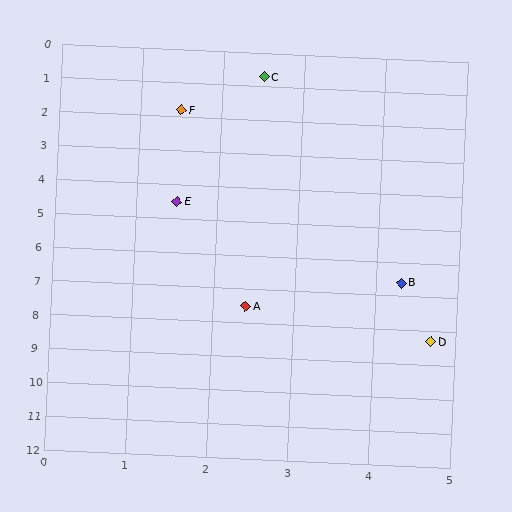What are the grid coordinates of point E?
Point E is at approximately (1.5, 4.5).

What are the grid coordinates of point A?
Point A is at approximately (2.4, 7.5).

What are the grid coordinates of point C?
Point C is at approximately (2.5, 0.7).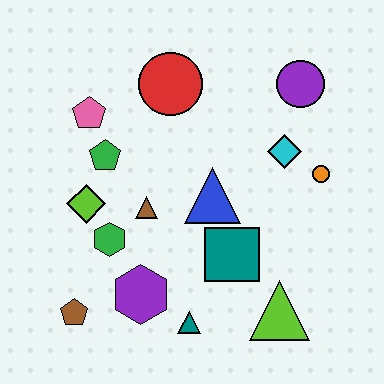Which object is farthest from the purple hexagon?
The purple circle is farthest from the purple hexagon.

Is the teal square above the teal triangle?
Yes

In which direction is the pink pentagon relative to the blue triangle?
The pink pentagon is to the left of the blue triangle.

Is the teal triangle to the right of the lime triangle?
No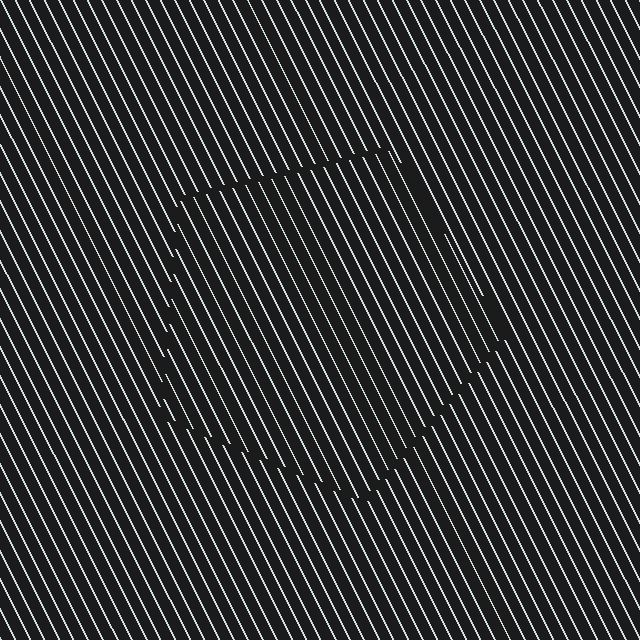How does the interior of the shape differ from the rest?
The interior of the shape contains the same grating, shifted by half a period — the contour is defined by the phase discontinuity where line-ends from the inner and outer gratings abut.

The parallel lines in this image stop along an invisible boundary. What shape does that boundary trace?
An illusory pentagon. The interior of the shape contains the same grating, shifted by half a period — the contour is defined by the phase discontinuity where line-ends from the inner and outer gratings abut.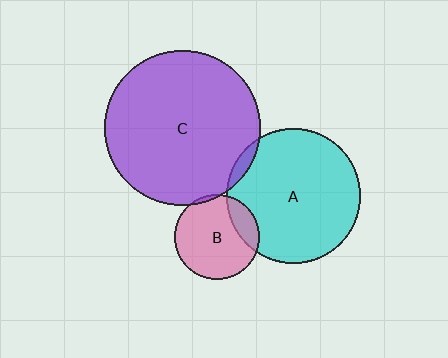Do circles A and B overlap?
Yes.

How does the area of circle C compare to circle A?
Approximately 1.3 times.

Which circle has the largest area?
Circle C (purple).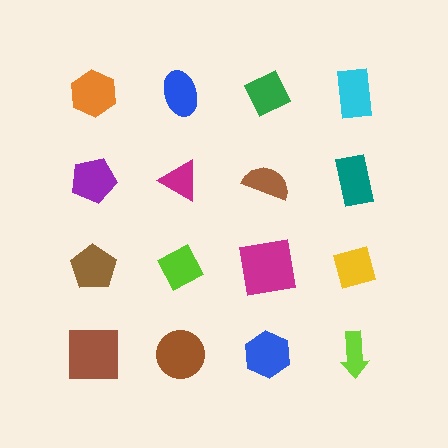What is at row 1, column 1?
An orange hexagon.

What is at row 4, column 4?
A lime arrow.